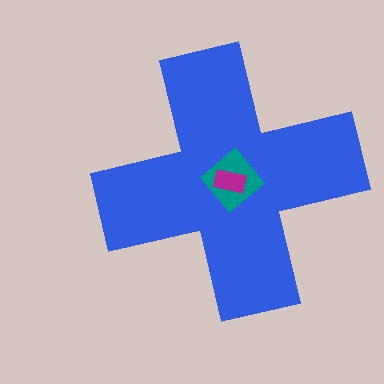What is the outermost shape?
The blue cross.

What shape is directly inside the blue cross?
The teal diamond.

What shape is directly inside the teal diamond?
The magenta rectangle.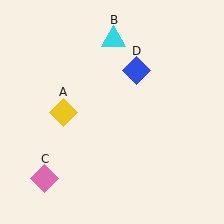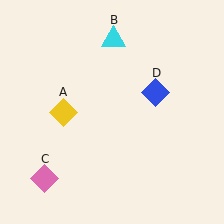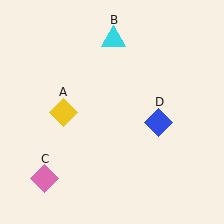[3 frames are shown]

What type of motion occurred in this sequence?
The blue diamond (object D) rotated clockwise around the center of the scene.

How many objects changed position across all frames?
1 object changed position: blue diamond (object D).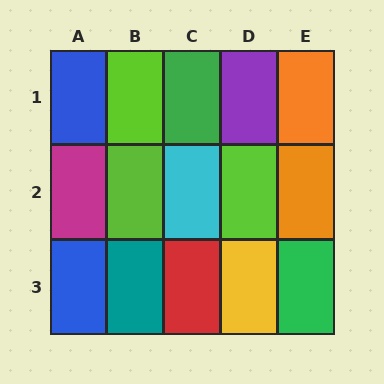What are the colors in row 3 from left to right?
Blue, teal, red, yellow, green.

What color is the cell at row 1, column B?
Lime.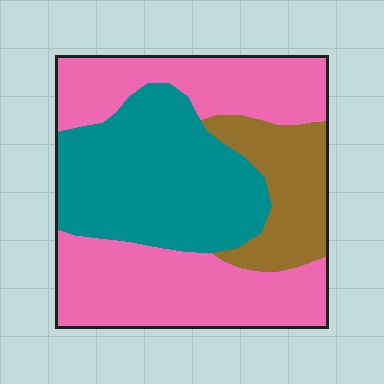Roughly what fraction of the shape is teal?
Teal covers about 35% of the shape.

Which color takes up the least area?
Brown, at roughly 15%.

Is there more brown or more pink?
Pink.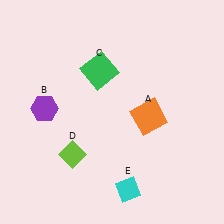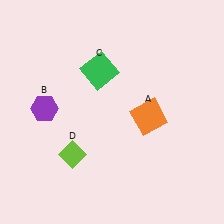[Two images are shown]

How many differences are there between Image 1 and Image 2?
There is 1 difference between the two images.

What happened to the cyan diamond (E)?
The cyan diamond (E) was removed in Image 2. It was in the bottom-right area of Image 1.